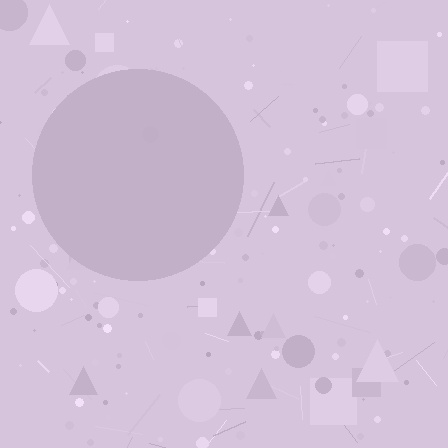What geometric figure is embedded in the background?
A circle is embedded in the background.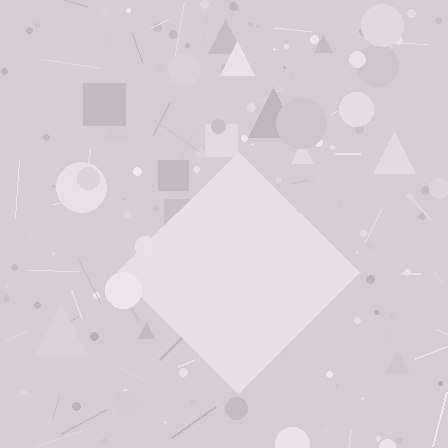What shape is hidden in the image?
A diamond is hidden in the image.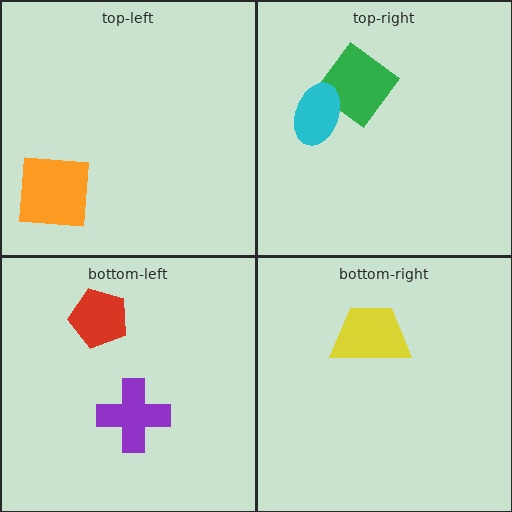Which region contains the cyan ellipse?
The top-right region.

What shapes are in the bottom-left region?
The purple cross, the red pentagon.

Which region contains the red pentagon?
The bottom-left region.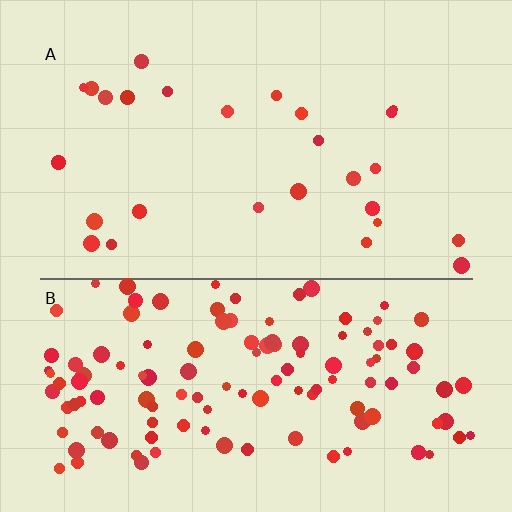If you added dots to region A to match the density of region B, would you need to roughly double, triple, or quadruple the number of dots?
Approximately quadruple.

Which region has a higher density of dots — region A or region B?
B (the bottom).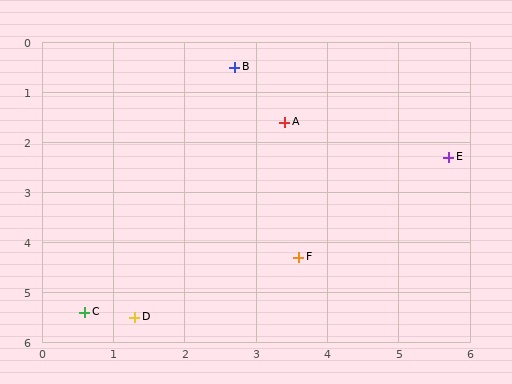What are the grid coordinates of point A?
Point A is at approximately (3.4, 1.6).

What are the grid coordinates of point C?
Point C is at approximately (0.6, 5.4).